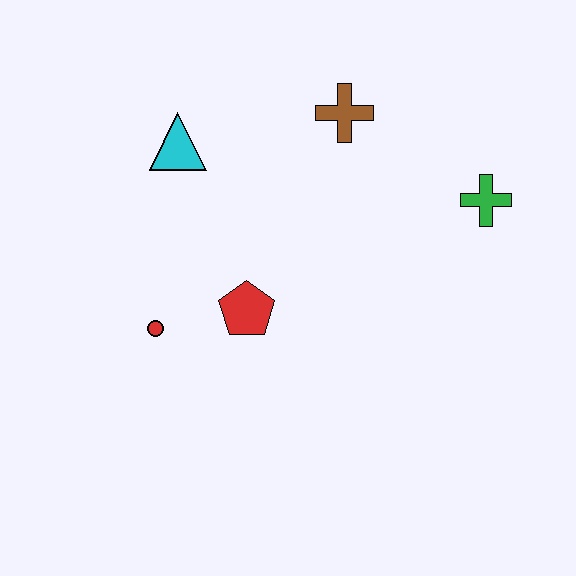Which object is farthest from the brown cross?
The red circle is farthest from the brown cross.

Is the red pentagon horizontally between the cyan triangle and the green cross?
Yes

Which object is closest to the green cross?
The brown cross is closest to the green cross.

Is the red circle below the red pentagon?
Yes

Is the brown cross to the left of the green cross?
Yes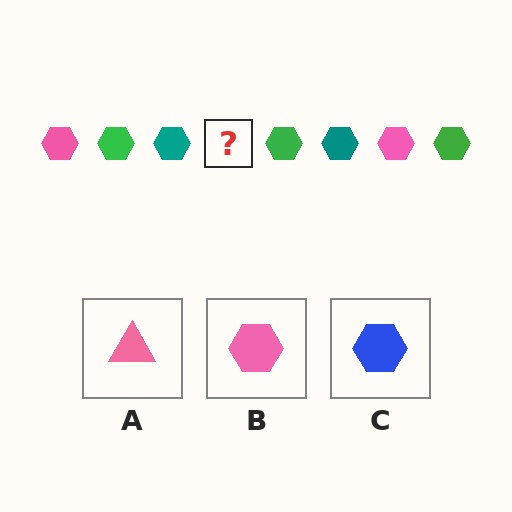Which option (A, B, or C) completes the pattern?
B.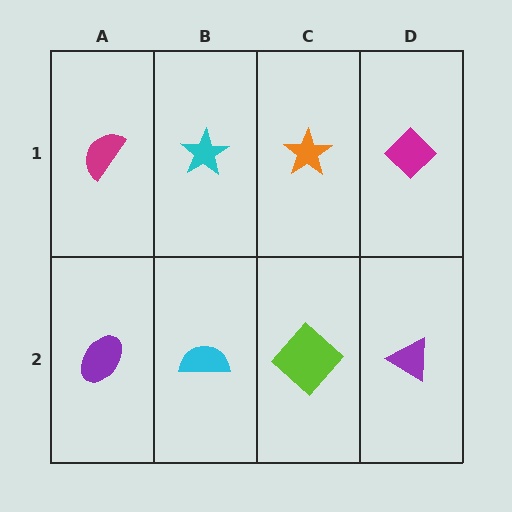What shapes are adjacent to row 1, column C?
A lime diamond (row 2, column C), a cyan star (row 1, column B), a magenta diamond (row 1, column D).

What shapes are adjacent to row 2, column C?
An orange star (row 1, column C), a cyan semicircle (row 2, column B), a purple triangle (row 2, column D).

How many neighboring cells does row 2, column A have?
2.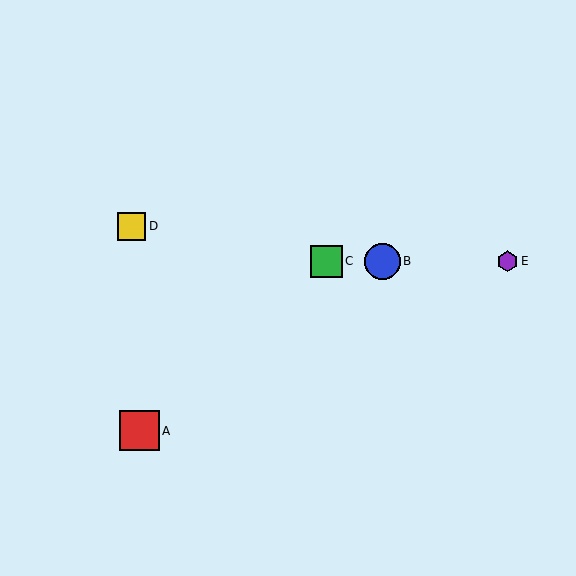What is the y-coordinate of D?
Object D is at y≈226.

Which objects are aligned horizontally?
Objects B, C, E are aligned horizontally.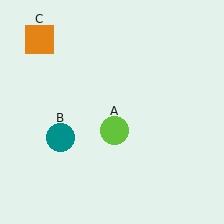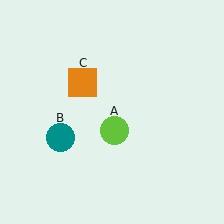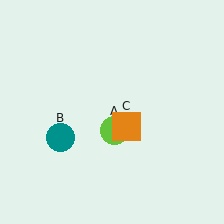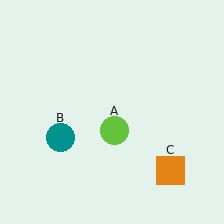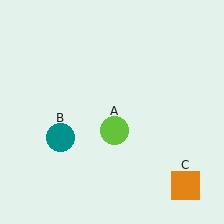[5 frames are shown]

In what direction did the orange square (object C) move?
The orange square (object C) moved down and to the right.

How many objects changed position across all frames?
1 object changed position: orange square (object C).